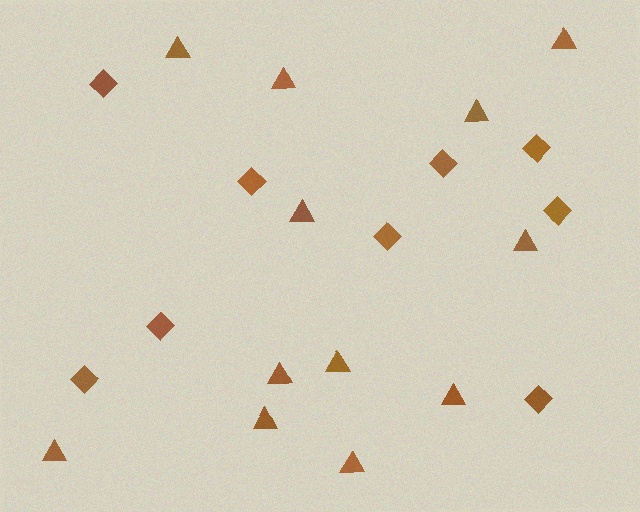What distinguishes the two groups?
There are 2 groups: one group of triangles (12) and one group of diamonds (9).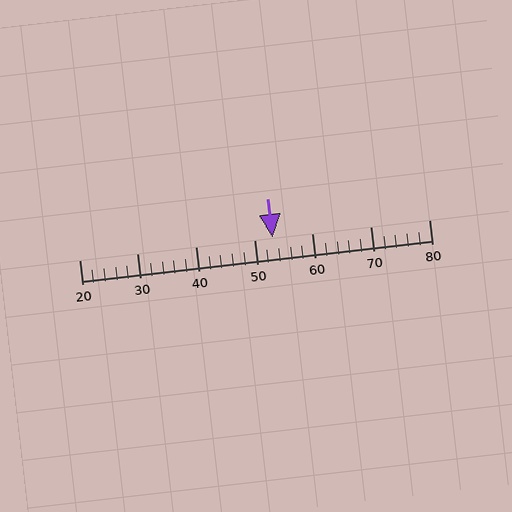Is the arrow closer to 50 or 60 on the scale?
The arrow is closer to 50.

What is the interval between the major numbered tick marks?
The major tick marks are spaced 10 units apart.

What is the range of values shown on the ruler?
The ruler shows values from 20 to 80.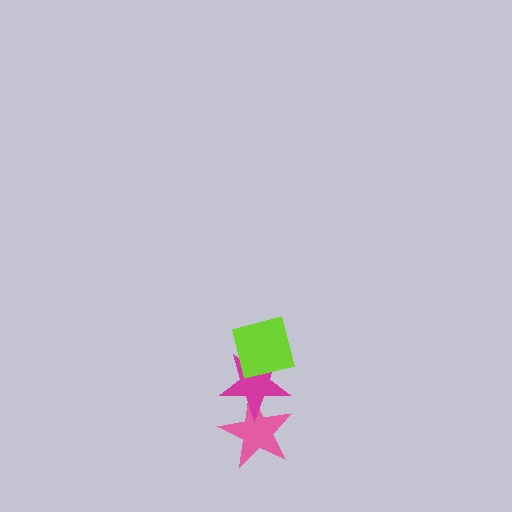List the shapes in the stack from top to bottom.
From top to bottom: the lime square, the magenta star, the pink star.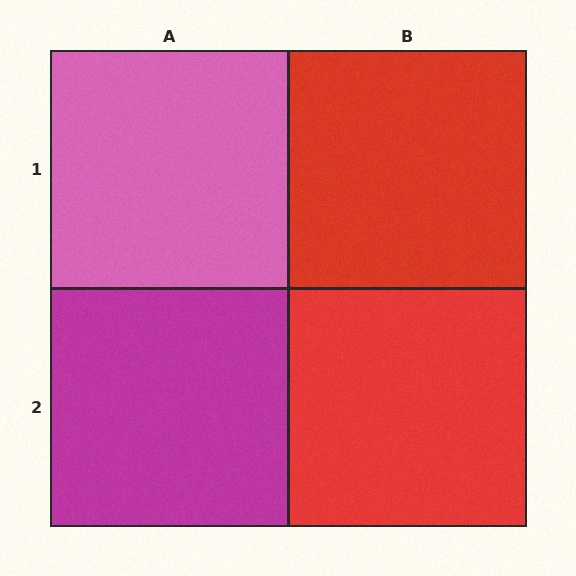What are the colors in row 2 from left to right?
Magenta, red.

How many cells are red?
2 cells are red.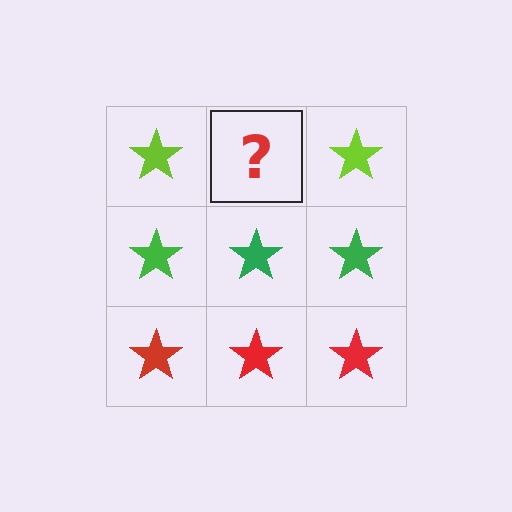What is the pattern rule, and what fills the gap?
The rule is that each row has a consistent color. The gap should be filled with a lime star.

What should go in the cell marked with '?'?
The missing cell should contain a lime star.